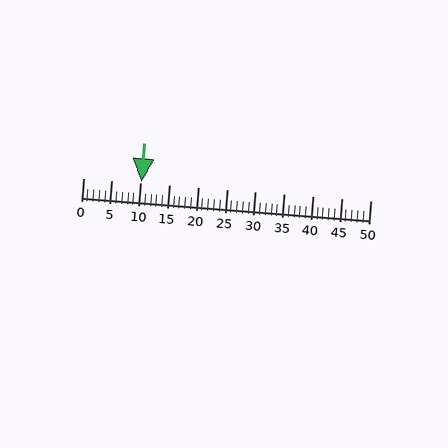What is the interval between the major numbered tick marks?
The major tick marks are spaced 5 units apart.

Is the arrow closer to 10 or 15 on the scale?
The arrow is closer to 10.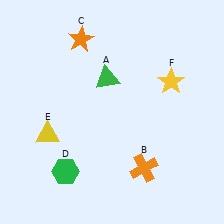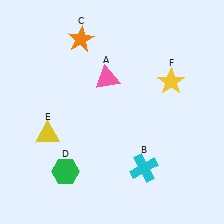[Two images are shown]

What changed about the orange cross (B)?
In Image 1, B is orange. In Image 2, it changed to cyan.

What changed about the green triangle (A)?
In Image 1, A is green. In Image 2, it changed to pink.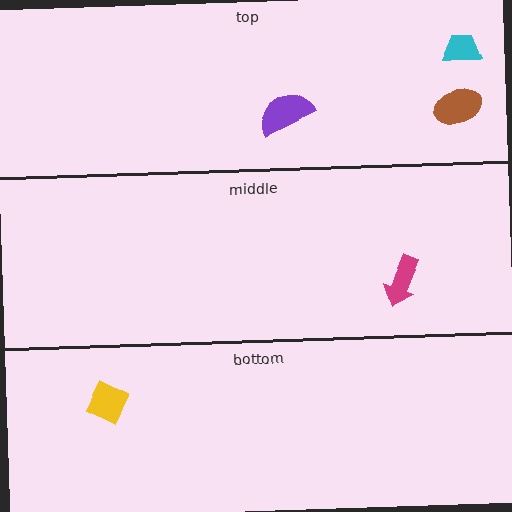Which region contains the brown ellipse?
The top region.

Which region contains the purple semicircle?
The top region.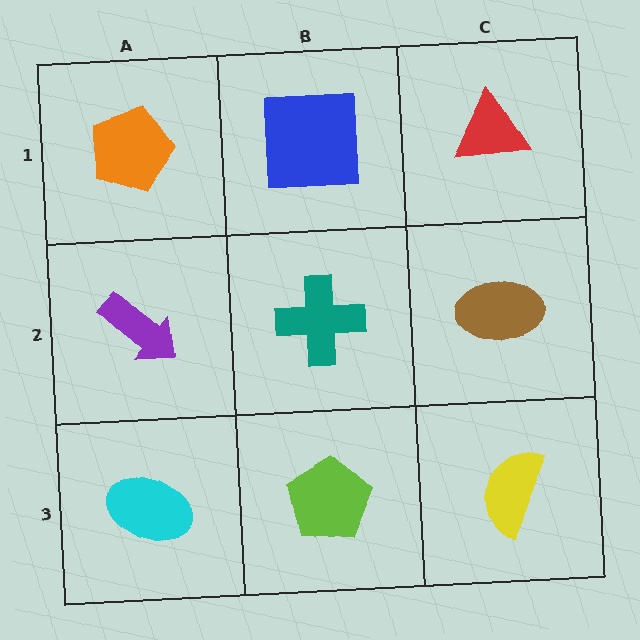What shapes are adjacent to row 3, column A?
A purple arrow (row 2, column A), a lime pentagon (row 3, column B).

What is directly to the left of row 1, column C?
A blue square.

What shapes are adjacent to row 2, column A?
An orange pentagon (row 1, column A), a cyan ellipse (row 3, column A), a teal cross (row 2, column B).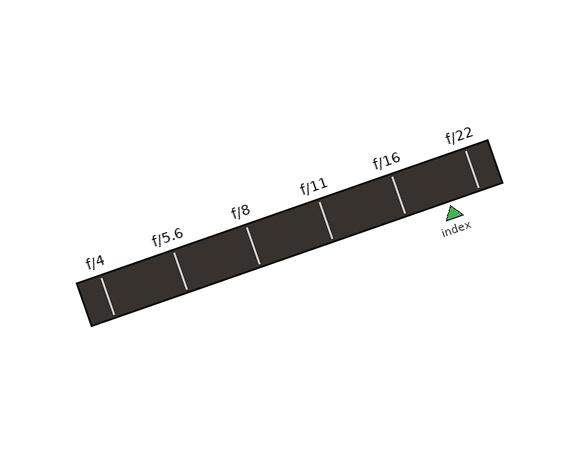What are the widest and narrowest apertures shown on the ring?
The widest aperture shown is f/4 and the narrowest is f/22.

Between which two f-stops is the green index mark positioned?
The index mark is between f/16 and f/22.